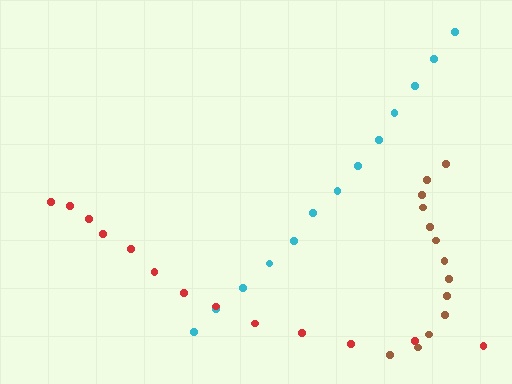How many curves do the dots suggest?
There are 3 distinct paths.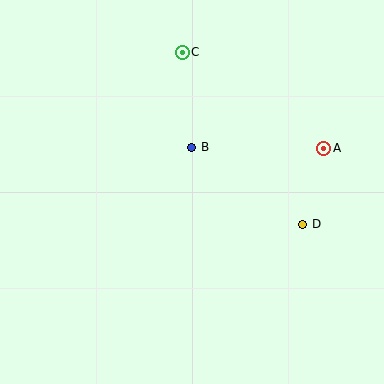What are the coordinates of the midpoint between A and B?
The midpoint between A and B is at (258, 148).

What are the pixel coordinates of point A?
Point A is at (324, 148).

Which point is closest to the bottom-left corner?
Point B is closest to the bottom-left corner.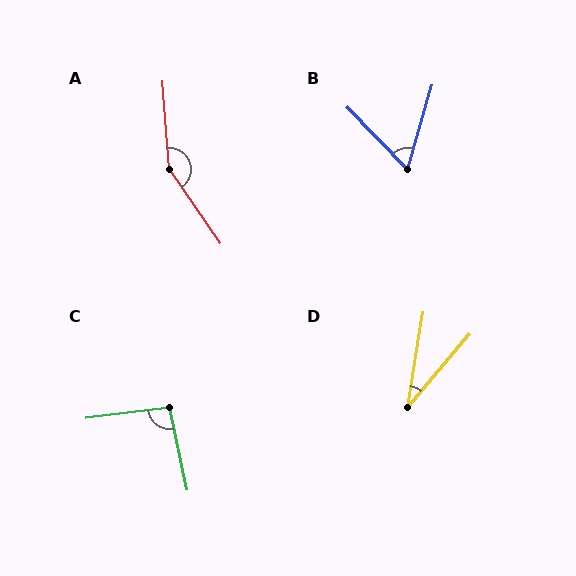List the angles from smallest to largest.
D (31°), B (60°), C (95°), A (150°).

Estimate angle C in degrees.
Approximately 95 degrees.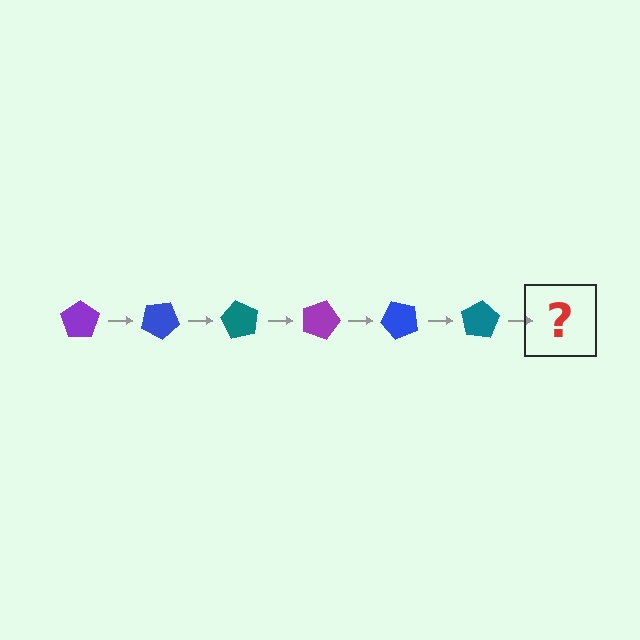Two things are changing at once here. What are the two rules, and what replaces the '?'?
The two rules are that it rotates 30 degrees each step and the color cycles through purple, blue, and teal. The '?' should be a purple pentagon, rotated 180 degrees from the start.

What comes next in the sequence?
The next element should be a purple pentagon, rotated 180 degrees from the start.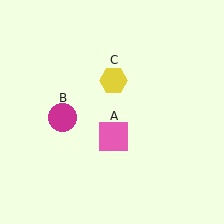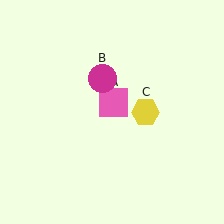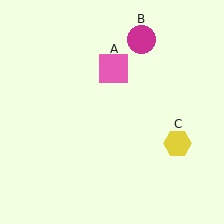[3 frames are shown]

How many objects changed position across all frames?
3 objects changed position: pink square (object A), magenta circle (object B), yellow hexagon (object C).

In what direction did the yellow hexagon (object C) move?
The yellow hexagon (object C) moved down and to the right.